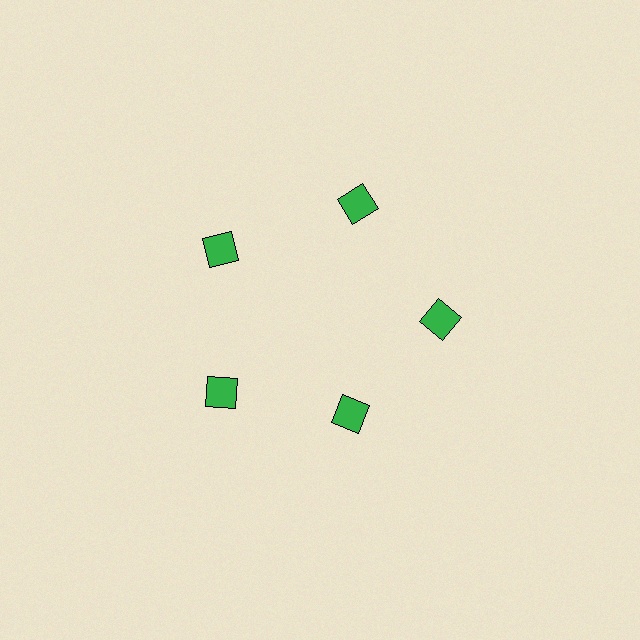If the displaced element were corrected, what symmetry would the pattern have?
It would have 5-fold rotational symmetry — the pattern would map onto itself every 72 degrees.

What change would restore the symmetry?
The symmetry would be restored by moving it outward, back onto the ring so that all 5 squares sit at equal angles and equal distance from the center.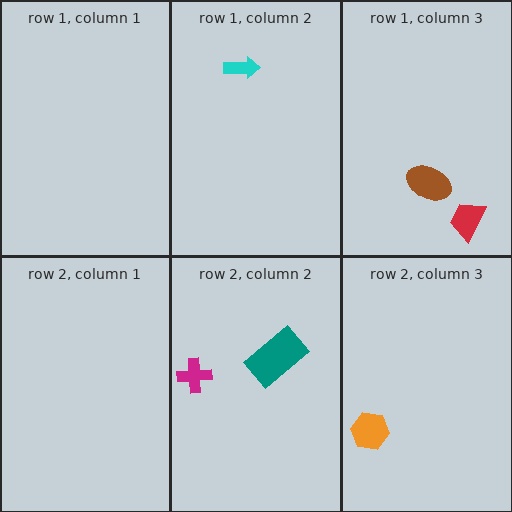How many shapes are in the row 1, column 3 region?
2.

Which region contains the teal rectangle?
The row 2, column 2 region.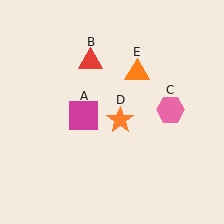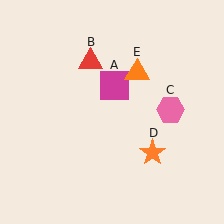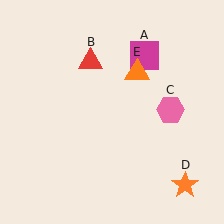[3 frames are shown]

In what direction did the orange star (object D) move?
The orange star (object D) moved down and to the right.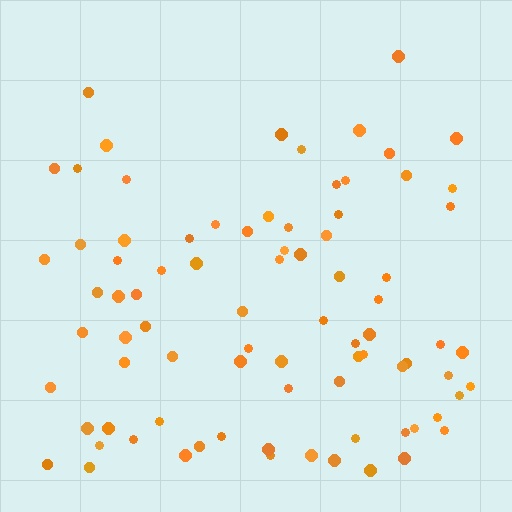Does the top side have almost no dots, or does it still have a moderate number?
Still a moderate number, just noticeably fewer than the bottom.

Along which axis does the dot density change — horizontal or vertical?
Vertical.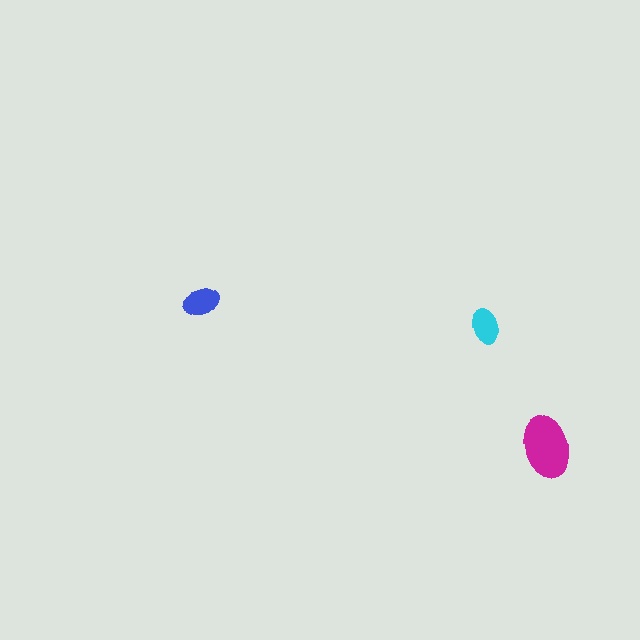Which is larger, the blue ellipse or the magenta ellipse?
The magenta one.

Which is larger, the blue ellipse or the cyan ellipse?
The blue one.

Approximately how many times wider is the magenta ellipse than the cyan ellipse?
About 2 times wider.